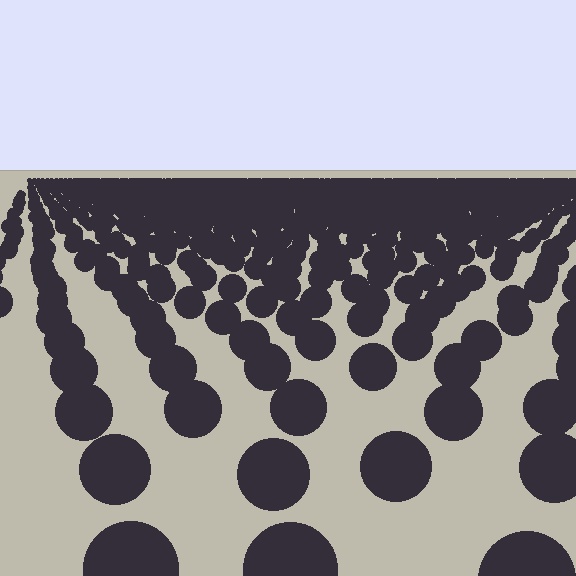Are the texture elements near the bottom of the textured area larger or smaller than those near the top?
Larger. Near the bottom, elements are closer to the viewer and appear at a bigger on-screen size.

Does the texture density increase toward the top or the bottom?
Density increases toward the top.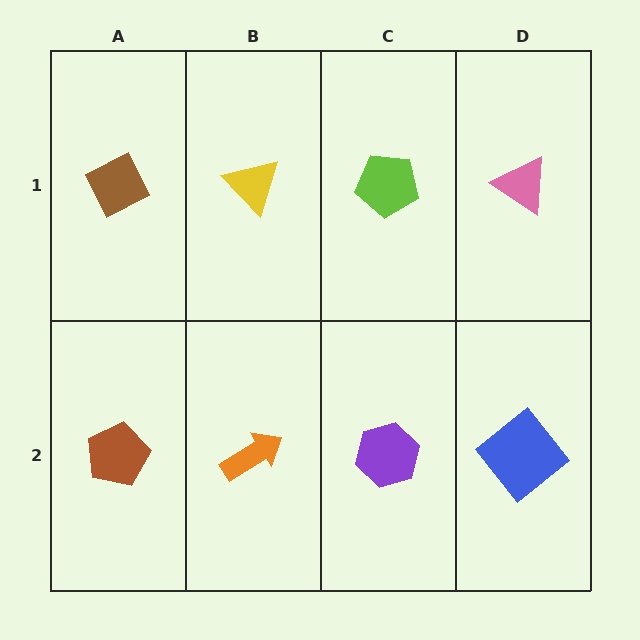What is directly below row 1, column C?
A purple hexagon.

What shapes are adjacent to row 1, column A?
A brown pentagon (row 2, column A), a yellow triangle (row 1, column B).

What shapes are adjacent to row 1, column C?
A purple hexagon (row 2, column C), a yellow triangle (row 1, column B), a pink triangle (row 1, column D).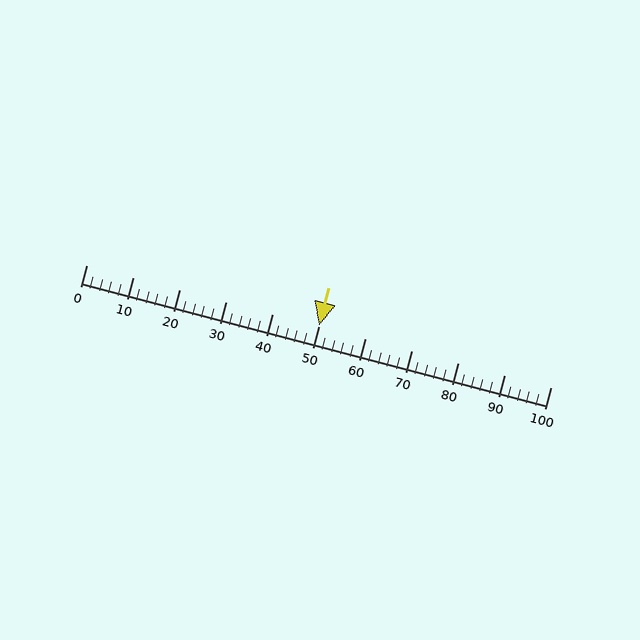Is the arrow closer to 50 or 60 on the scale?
The arrow is closer to 50.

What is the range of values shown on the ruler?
The ruler shows values from 0 to 100.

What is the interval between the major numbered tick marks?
The major tick marks are spaced 10 units apart.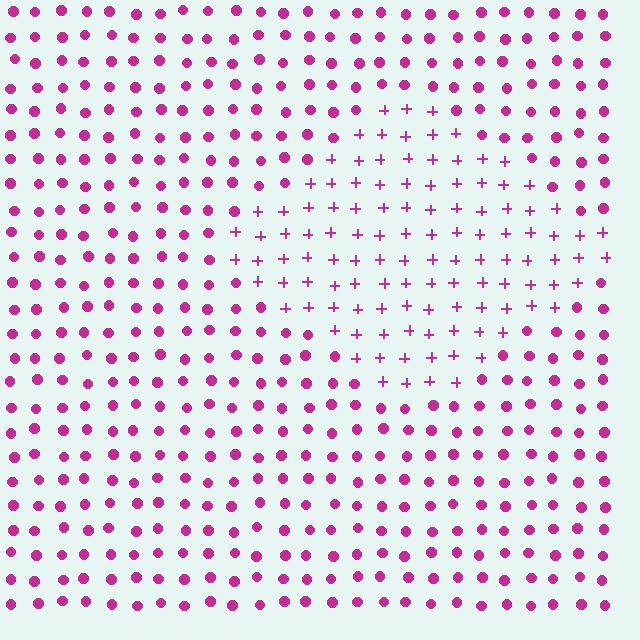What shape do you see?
I see a diamond.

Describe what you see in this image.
The image is filled with small magenta elements arranged in a uniform grid. A diamond-shaped region contains plus signs, while the surrounding area contains circles. The boundary is defined purely by the change in element shape.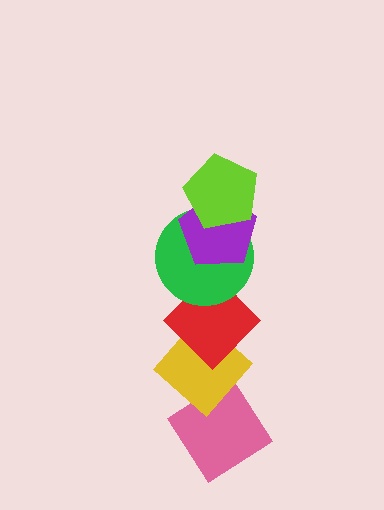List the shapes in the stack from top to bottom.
From top to bottom: the lime pentagon, the purple pentagon, the green circle, the red diamond, the yellow diamond, the pink diamond.